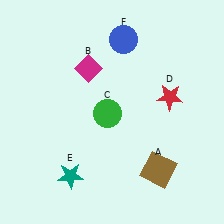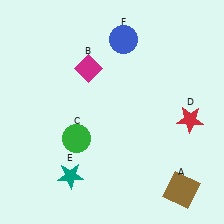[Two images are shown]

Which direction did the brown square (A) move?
The brown square (A) moved right.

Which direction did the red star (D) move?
The red star (D) moved down.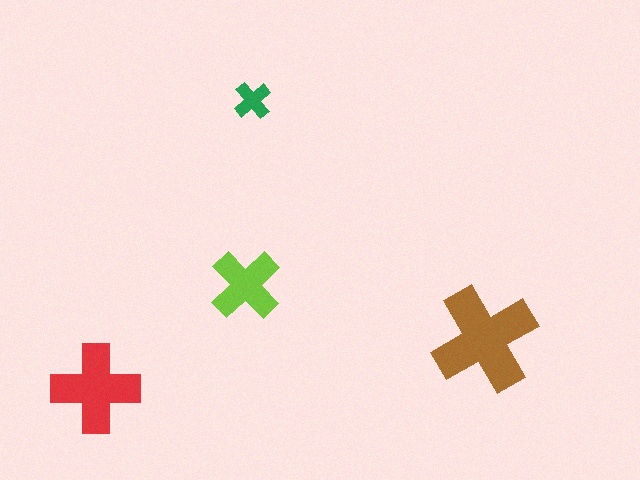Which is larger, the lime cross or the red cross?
The red one.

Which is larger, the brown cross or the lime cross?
The brown one.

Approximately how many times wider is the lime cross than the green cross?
About 2 times wider.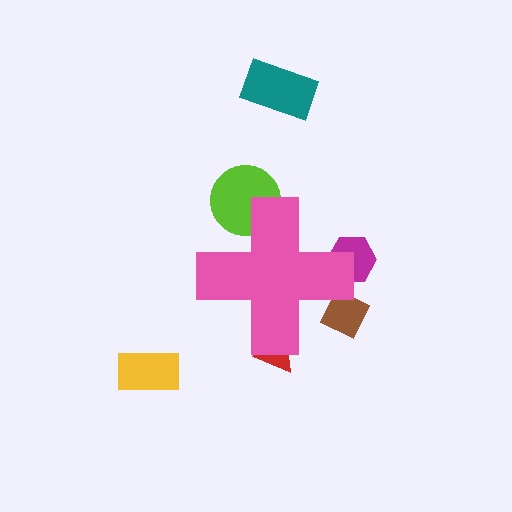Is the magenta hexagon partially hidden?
Yes, the magenta hexagon is partially hidden behind the pink cross.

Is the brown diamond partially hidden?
Yes, the brown diamond is partially hidden behind the pink cross.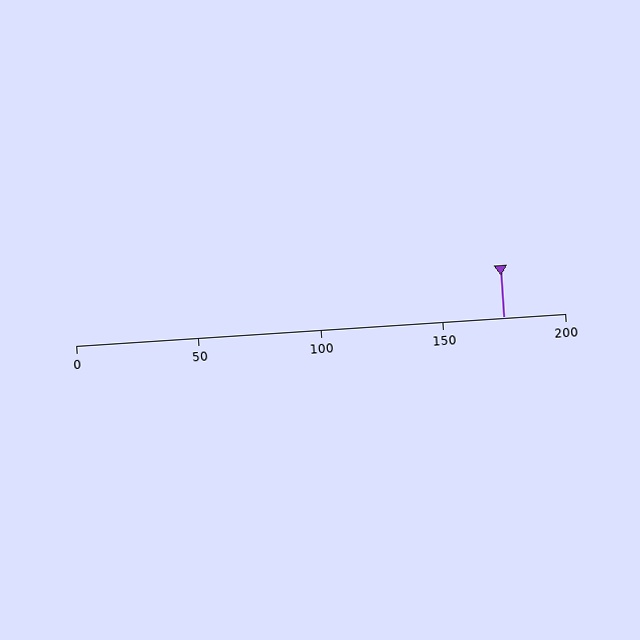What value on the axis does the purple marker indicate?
The marker indicates approximately 175.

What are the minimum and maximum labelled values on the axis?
The axis runs from 0 to 200.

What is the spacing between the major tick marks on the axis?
The major ticks are spaced 50 apart.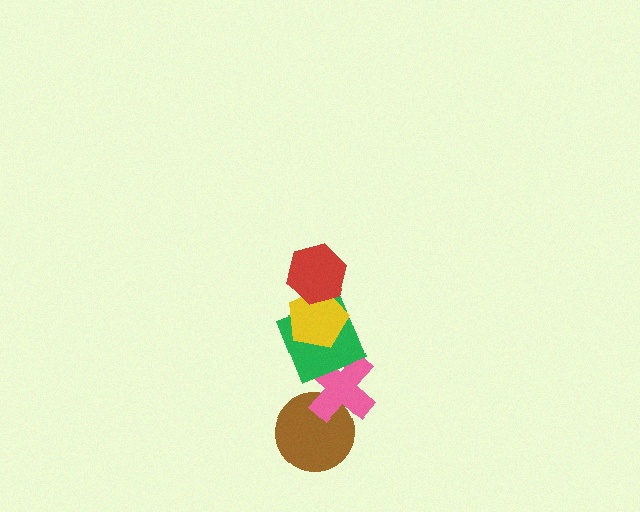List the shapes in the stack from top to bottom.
From top to bottom: the red hexagon, the yellow pentagon, the green square, the pink cross, the brown circle.